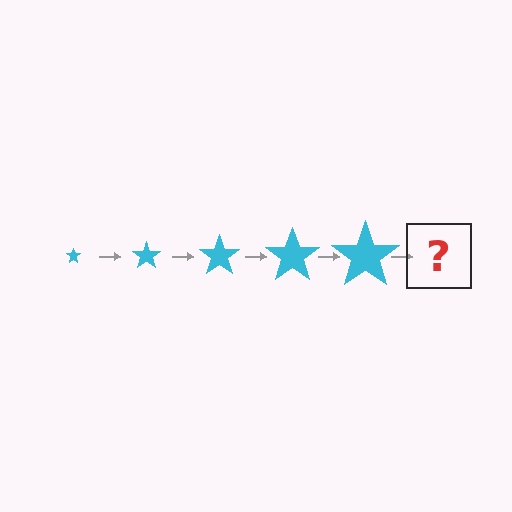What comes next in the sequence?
The next element should be a cyan star, larger than the previous one.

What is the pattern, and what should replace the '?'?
The pattern is that the star gets progressively larger each step. The '?' should be a cyan star, larger than the previous one.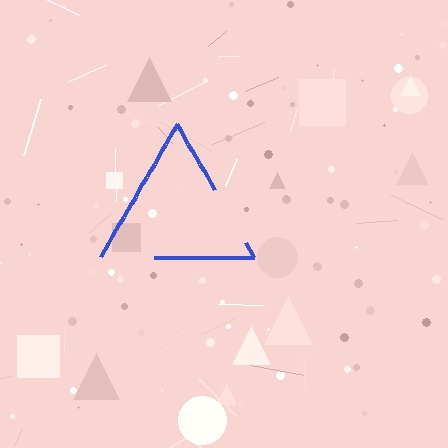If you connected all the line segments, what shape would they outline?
They would outline a triangle.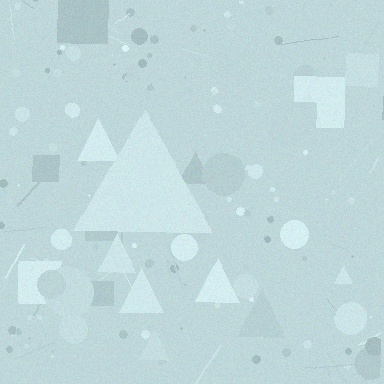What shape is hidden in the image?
A triangle is hidden in the image.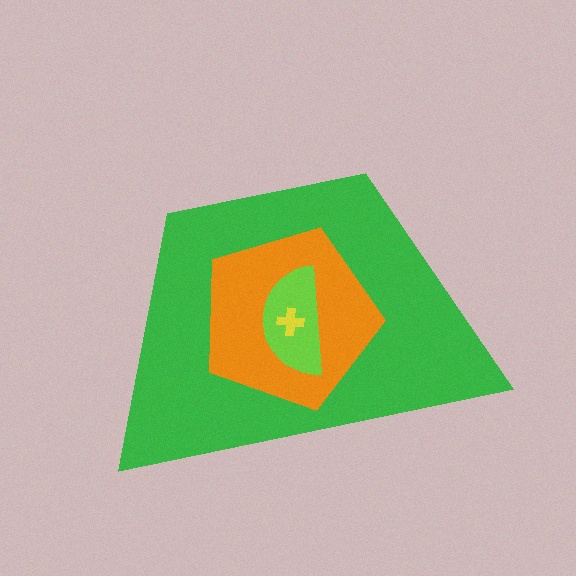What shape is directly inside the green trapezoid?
The orange pentagon.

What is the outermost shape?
The green trapezoid.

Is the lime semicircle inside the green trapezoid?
Yes.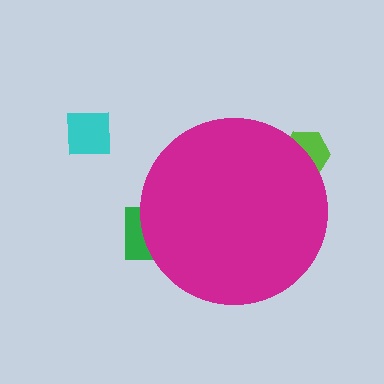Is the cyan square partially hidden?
No, the cyan square is fully visible.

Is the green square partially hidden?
Yes, the green square is partially hidden behind the magenta circle.